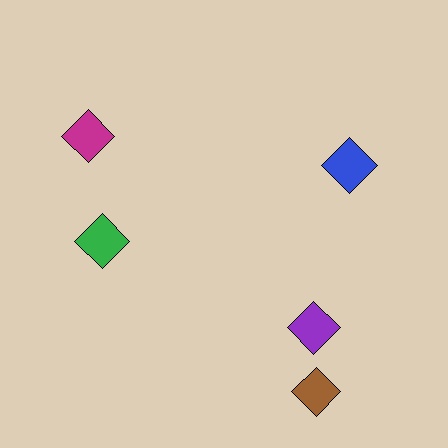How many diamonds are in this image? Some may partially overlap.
There are 5 diamonds.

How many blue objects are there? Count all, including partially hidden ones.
There is 1 blue object.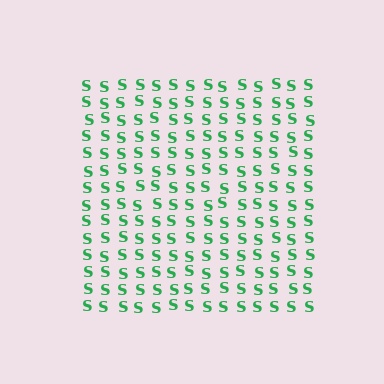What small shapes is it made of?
It is made of small letter S's.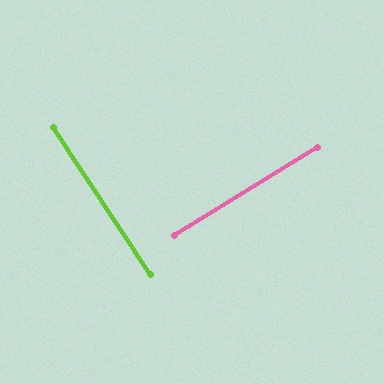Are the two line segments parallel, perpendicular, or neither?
Perpendicular — they meet at approximately 88°.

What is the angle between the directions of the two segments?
Approximately 88 degrees.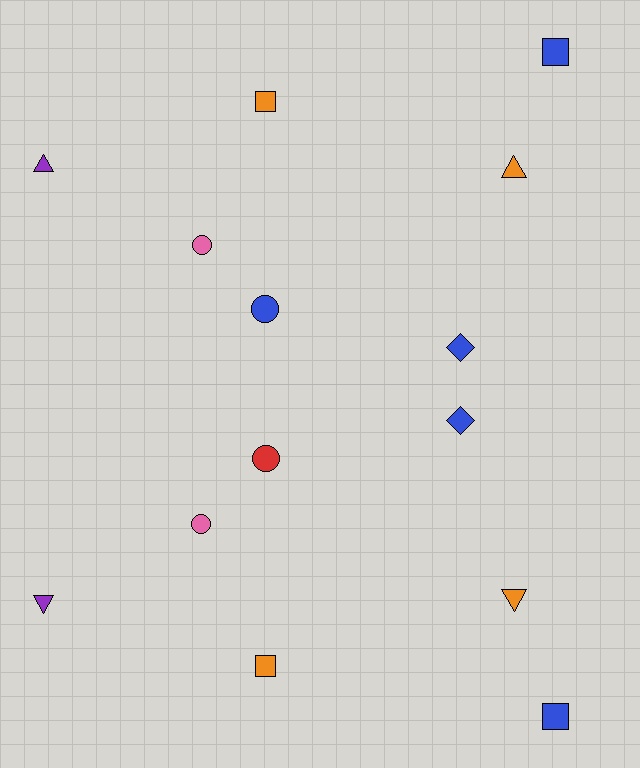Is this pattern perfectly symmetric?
No, the pattern is not perfectly symmetric. The red circle on the bottom side breaks the symmetry — its mirror counterpart is blue.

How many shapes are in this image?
There are 14 shapes in this image.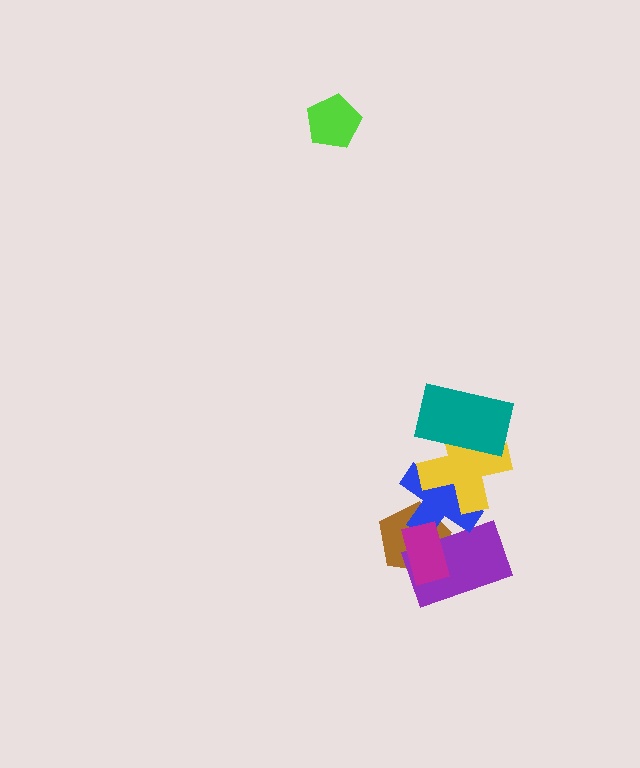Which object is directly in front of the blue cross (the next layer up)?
The magenta rectangle is directly in front of the blue cross.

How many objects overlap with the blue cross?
4 objects overlap with the blue cross.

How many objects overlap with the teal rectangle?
1 object overlaps with the teal rectangle.